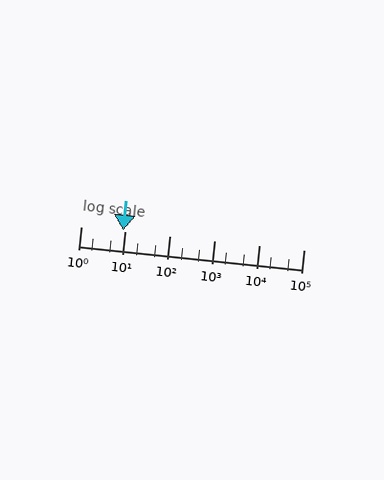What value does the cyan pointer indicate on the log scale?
The pointer indicates approximately 8.7.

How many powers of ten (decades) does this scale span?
The scale spans 5 decades, from 1 to 100000.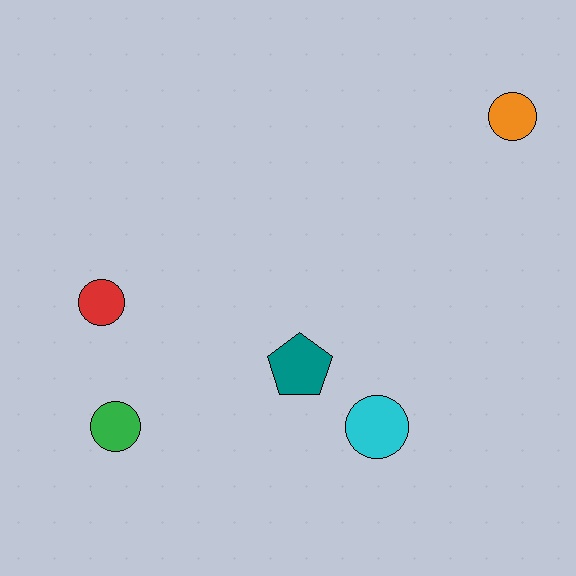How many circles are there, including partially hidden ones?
There are 4 circles.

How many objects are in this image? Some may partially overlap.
There are 5 objects.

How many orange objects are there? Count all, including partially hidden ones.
There is 1 orange object.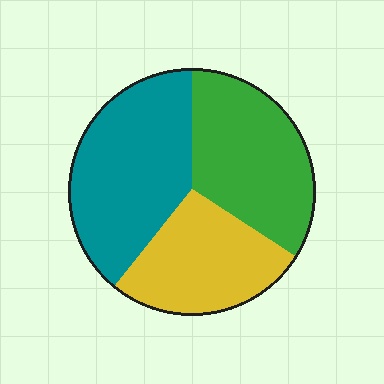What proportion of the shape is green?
Green takes up between a quarter and a half of the shape.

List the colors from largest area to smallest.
From largest to smallest: teal, green, yellow.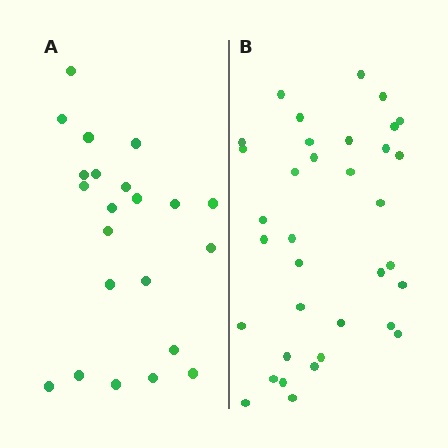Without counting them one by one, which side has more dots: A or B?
Region B (the right region) has more dots.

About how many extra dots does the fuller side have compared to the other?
Region B has approximately 15 more dots than region A.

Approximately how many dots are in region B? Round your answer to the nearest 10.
About 40 dots. (The exact count is 35, which rounds to 40.)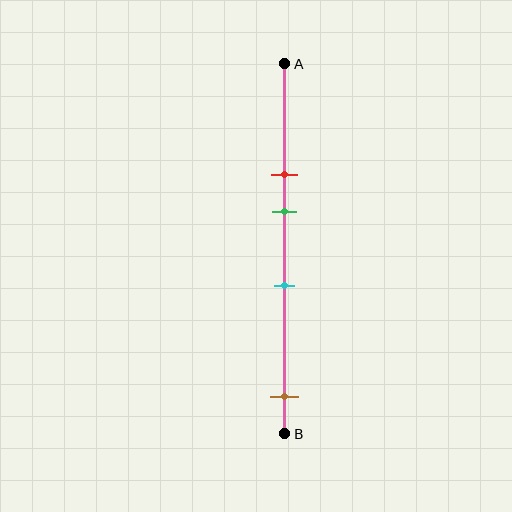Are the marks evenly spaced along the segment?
No, the marks are not evenly spaced.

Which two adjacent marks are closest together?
The red and green marks are the closest adjacent pair.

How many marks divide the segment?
There are 4 marks dividing the segment.